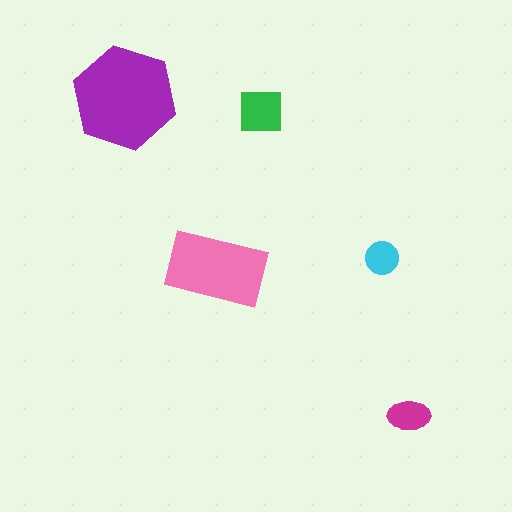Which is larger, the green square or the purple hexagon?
The purple hexagon.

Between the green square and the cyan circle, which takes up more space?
The green square.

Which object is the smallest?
The cyan circle.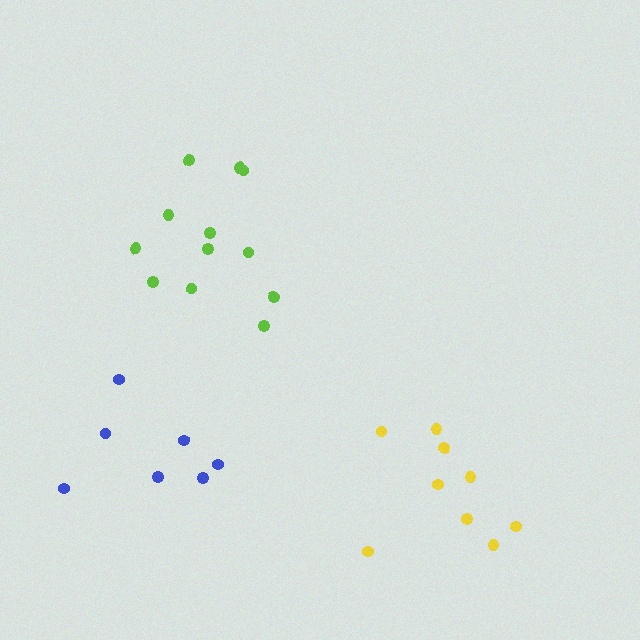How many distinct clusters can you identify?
There are 3 distinct clusters.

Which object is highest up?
The lime cluster is topmost.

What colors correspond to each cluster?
The clusters are colored: yellow, blue, lime.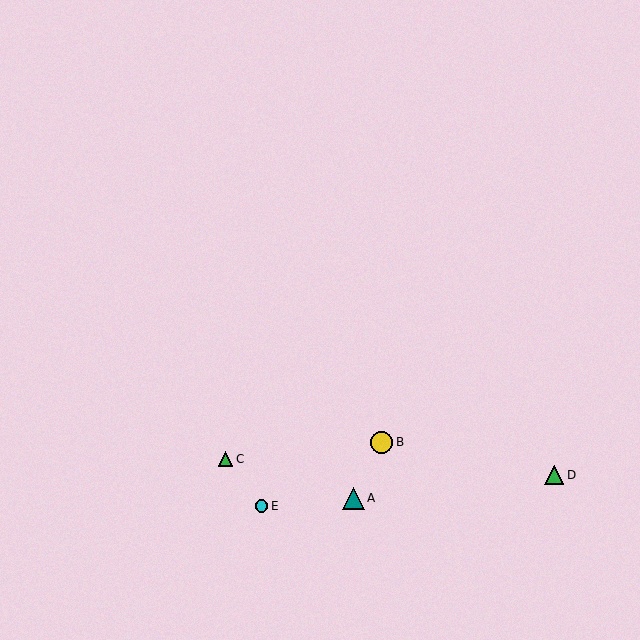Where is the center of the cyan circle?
The center of the cyan circle is at (261, 506).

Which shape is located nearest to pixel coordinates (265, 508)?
The cyan circle (labeled E) at (261, 506) is nearest to that location.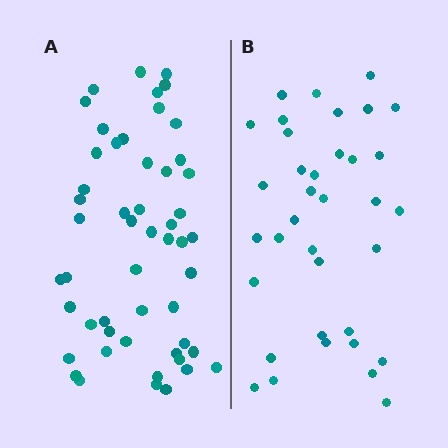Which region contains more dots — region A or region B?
Region A (the left region) has more dots.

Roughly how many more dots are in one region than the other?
Region A has approximately 15 more dots than region B.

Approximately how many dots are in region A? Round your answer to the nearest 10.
About 50 dots. (The exact count is 52, which rounds to 50.)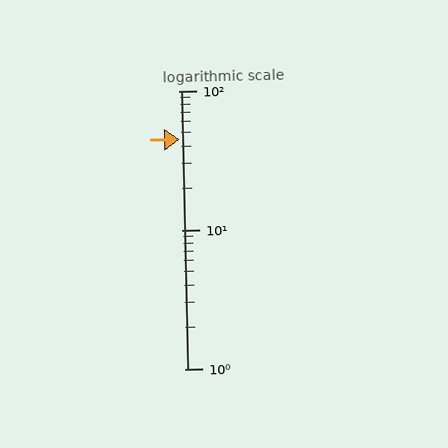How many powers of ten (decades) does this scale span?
The scale spans 2 decades, from 1 to 100.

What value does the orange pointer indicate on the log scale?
The pointer indicates approximately 45.